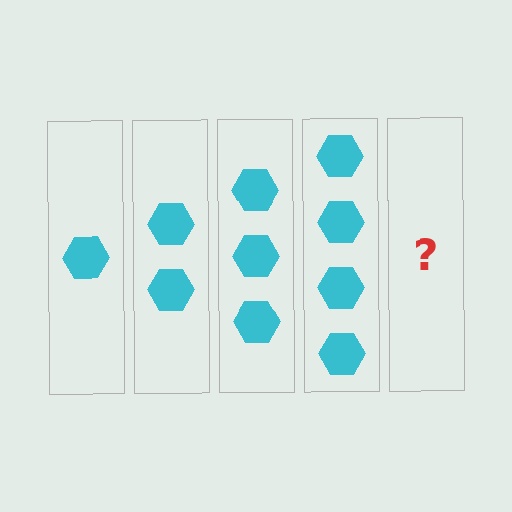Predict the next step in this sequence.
The next step is 5 hexagons.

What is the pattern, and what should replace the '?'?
The pattern is that each step adds one more hexagon. The '?' should be 5 hexagons.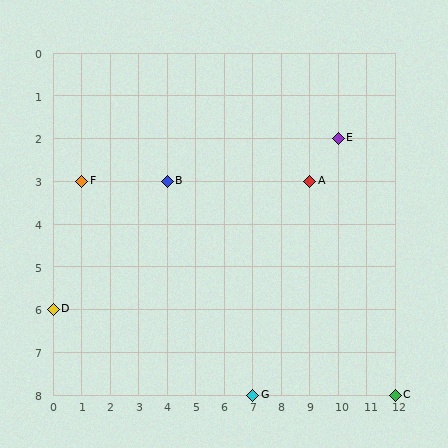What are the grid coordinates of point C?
Point C is at grid coordinates (12, 8).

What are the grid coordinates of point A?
Point A is at grid coordinates (9, 3).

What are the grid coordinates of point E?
Point E is at grid coordinates (10, 2).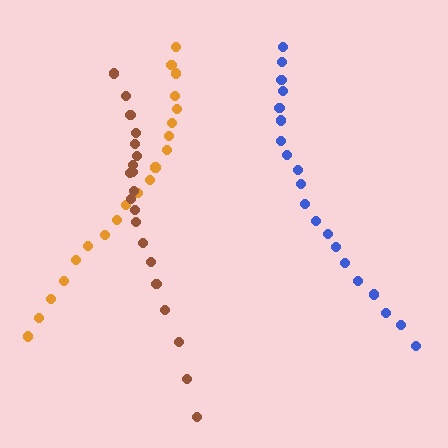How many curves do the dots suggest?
There are 3 distinct paths.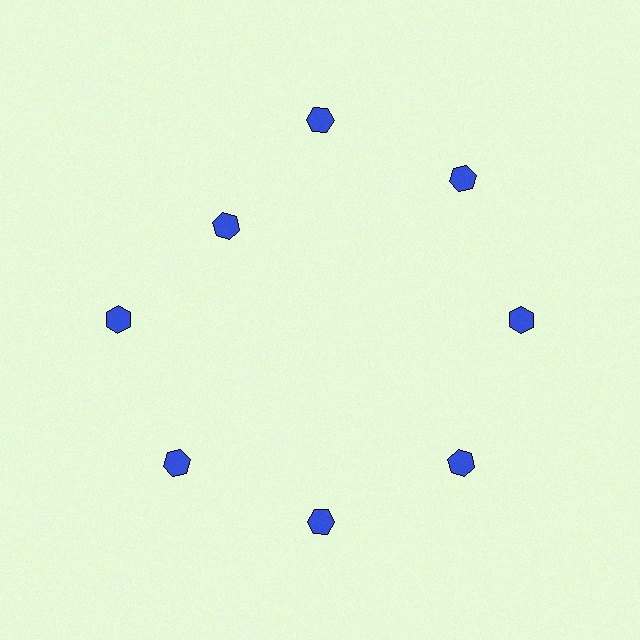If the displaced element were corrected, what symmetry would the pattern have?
It would have 8-fold rotational symmetry — the pattern would map onto itself every 45 degrees.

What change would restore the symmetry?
The symmetry would be restored by moving it outward, back onto the ring so that all 8 hexagons sit at equal angles and equal distance from the center.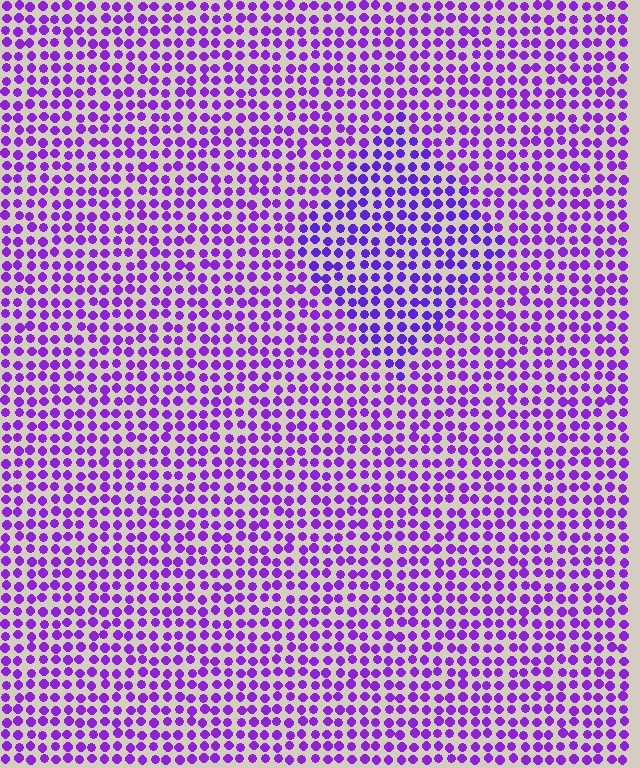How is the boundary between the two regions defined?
The boundary is defined purely by a slight shift in hue (about 16 degrees). Spacing, size, and orientation are identical on both sides.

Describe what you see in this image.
The image is filled with small purple elements in a uniform arrangement. A diamond-shaped region is visible where the elements are tinted to a slightly different hue, forming a subtle color boundary.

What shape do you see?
I see a diamond.